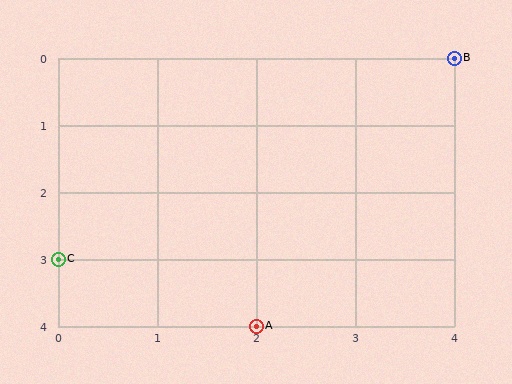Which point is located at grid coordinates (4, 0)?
Point B is at (4, 0).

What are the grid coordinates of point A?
Point A is at grid coordinates (2, 4).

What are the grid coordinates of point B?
Point B is at grid coordinates (4, 0).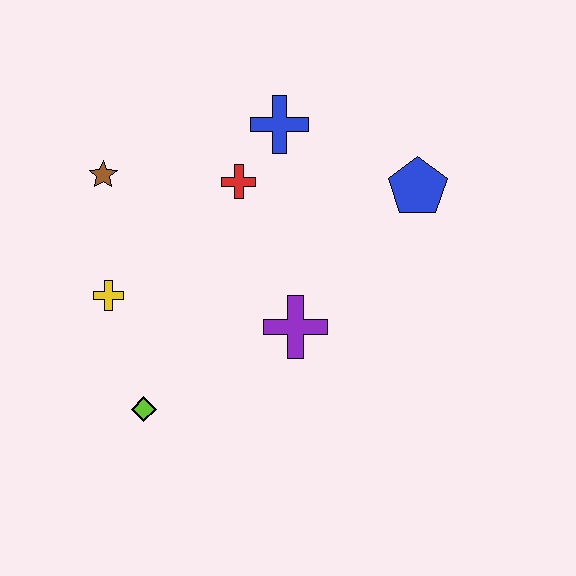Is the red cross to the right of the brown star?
Yes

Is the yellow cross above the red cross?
No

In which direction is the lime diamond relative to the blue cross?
The lime diamond is below the blue cross.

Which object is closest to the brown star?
The yellow cross is closest to the brown star.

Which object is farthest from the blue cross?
The lime diamond is farthest from the blue cross.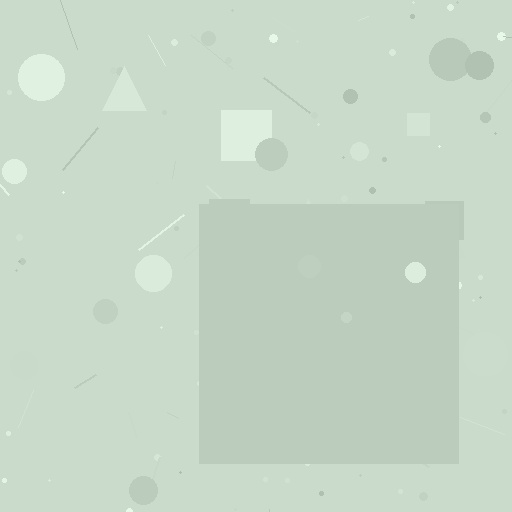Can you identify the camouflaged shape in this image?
The camouflaged shape is a square.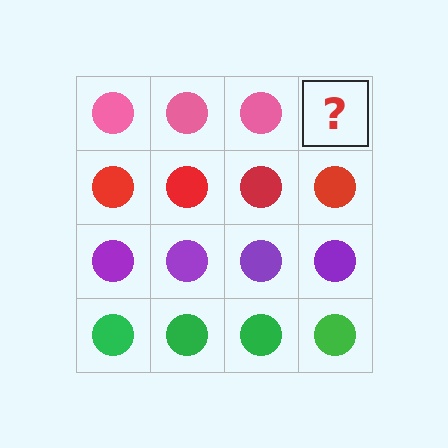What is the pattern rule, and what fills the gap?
The rule is that each row has a consistent color. The gap should be filled with a pink circle.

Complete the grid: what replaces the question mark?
The question mark should be replaced with a pink circle.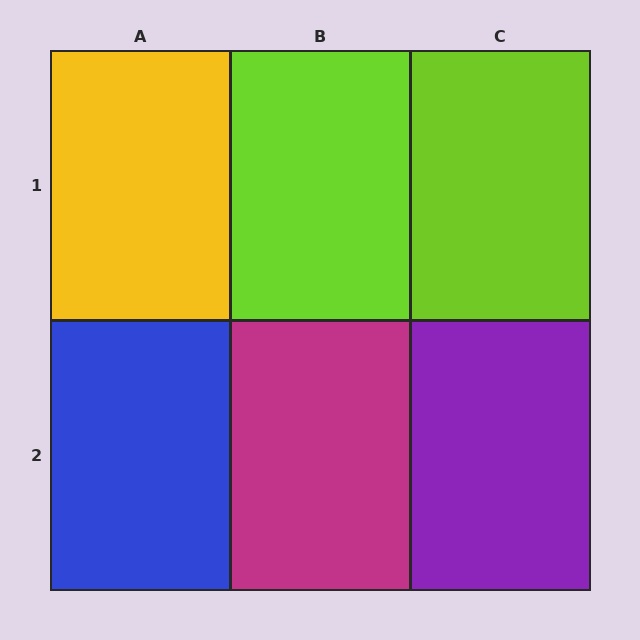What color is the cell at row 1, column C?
Lime.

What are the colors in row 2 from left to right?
Blue, magenta, purple.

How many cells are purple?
1 cell is purple.